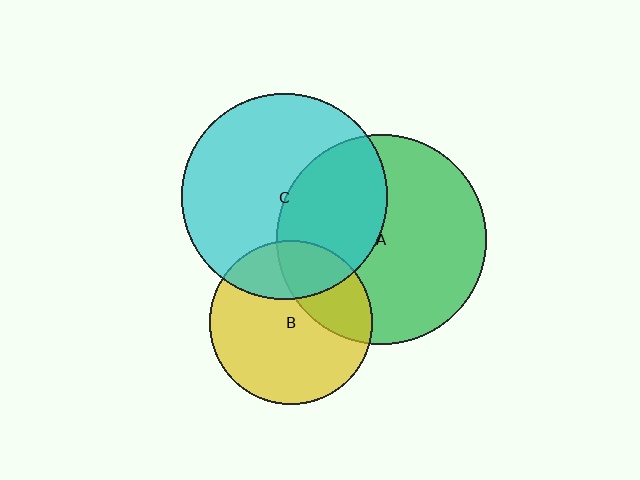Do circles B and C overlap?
Yes.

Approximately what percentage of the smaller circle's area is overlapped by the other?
Approximately 25%.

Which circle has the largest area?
Circle A (green).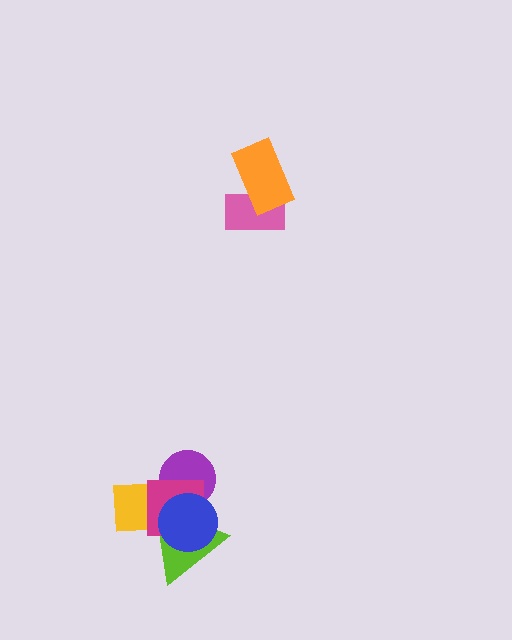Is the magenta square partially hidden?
Yes, it is partially covered by another shape.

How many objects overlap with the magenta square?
4 objects overlap with the magenta square.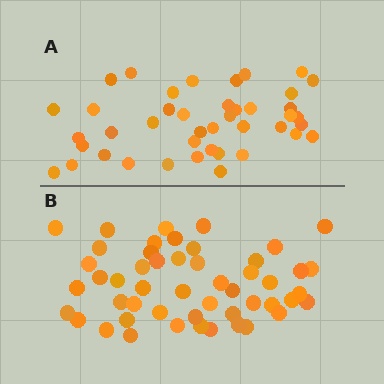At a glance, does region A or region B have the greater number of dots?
Region B (the bottom region) has more dots.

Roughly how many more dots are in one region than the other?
Region B has roughly 8 or so more dots than region A.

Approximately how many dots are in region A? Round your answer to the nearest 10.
About 40 dots. (The exact count is 42, which rounds to 40.)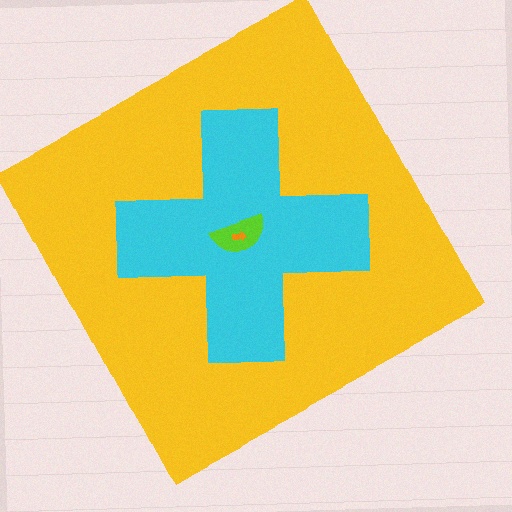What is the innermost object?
The orange arrow.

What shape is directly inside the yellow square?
The cyan cross.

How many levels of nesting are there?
4.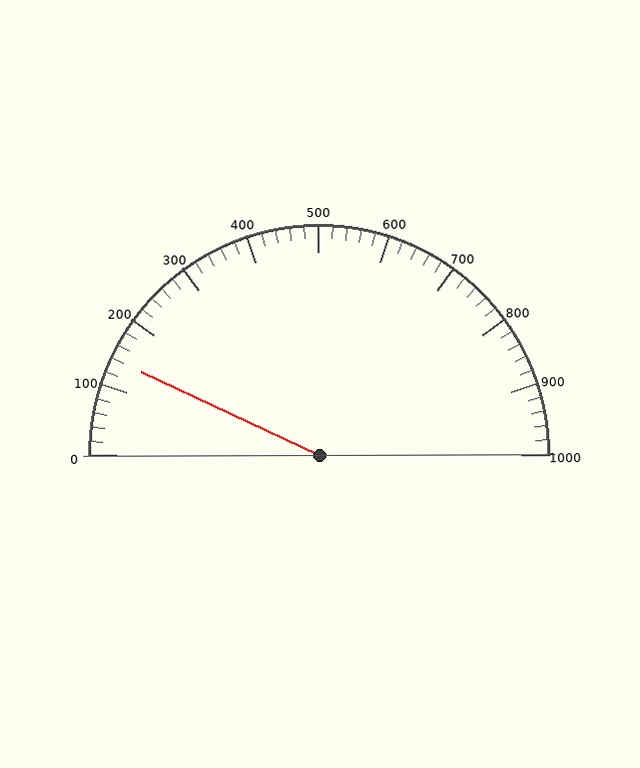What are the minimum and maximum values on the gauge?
The gauge ranges from 0 to 1000.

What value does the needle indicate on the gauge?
The needle indicates approximately 140.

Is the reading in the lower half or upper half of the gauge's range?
The reading is in the lower half of the range (0 to 1000).